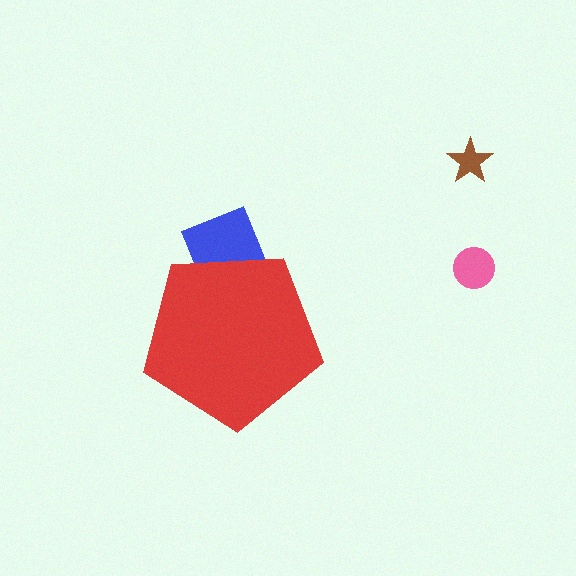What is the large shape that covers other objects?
A red pentagon.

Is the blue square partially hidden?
Yes, the blue square is partially hidden behind the red pentagon.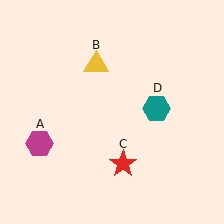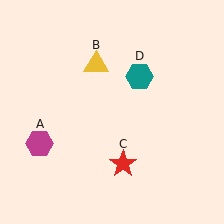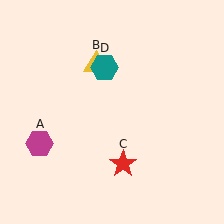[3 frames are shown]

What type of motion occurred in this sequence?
The teal hexagon (object D) rotated counterclockwise around the center of the scene.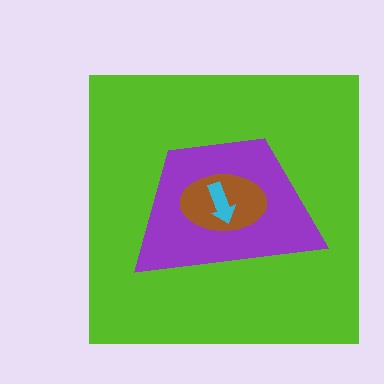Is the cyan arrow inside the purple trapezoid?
Yes.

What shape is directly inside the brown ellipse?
The cyan arrow.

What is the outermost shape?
The lime square.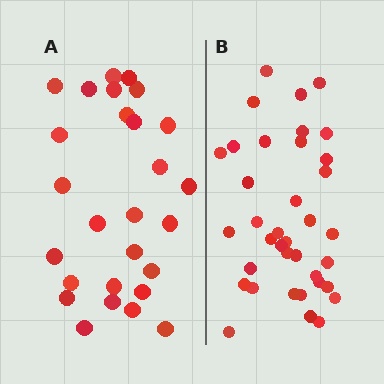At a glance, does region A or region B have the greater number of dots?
Region B (the right region) has more dots.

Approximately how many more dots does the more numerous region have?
Region B has roughly 10 or so more dots than region A.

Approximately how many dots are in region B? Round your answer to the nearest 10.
About 40 dots. (The exact count is 37, which rounds to 40.)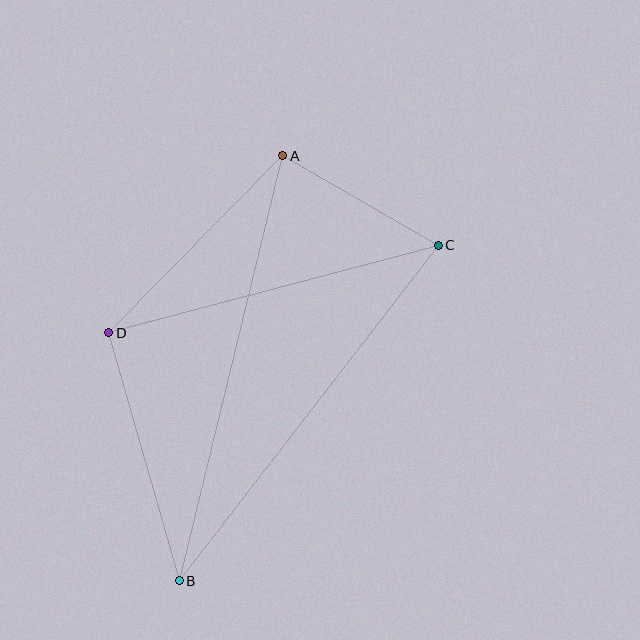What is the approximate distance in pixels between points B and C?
The distance between B and C is approximately 424 pixels.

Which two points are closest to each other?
Points A and C are closest to each other.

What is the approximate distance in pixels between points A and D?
The distance between A and D is approximately 248 pixels.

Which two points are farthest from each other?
Points A and B are farthest from each other.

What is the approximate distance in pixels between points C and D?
The distance between C and D is approximately 341 pixels.